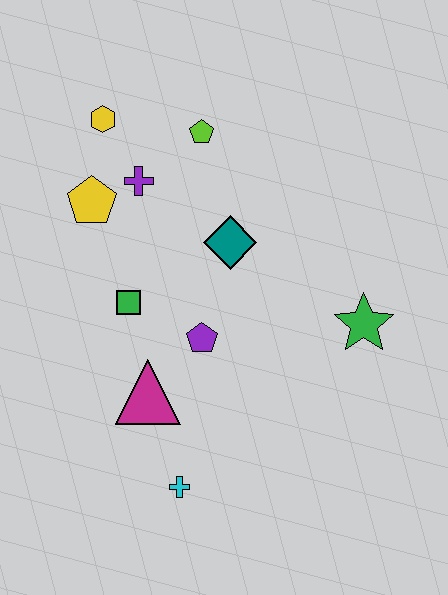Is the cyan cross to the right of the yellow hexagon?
Yes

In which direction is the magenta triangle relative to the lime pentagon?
The magenta triangle is below the lime pentagon.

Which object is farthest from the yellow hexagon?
The cyan cross is farthest from the yellow hexagon.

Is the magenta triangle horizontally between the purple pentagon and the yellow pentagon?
Yes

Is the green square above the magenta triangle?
Yes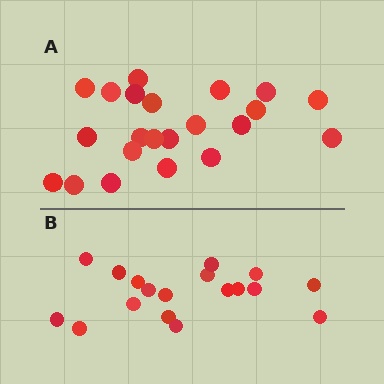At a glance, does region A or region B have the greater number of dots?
Region A (the top region) has more dots.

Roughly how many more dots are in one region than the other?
Region A has about 4 more dots than region B.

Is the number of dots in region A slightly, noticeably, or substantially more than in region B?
Region A has only slightly more — the two regions are fairly close. The ratio is roughly 1.2 to 1.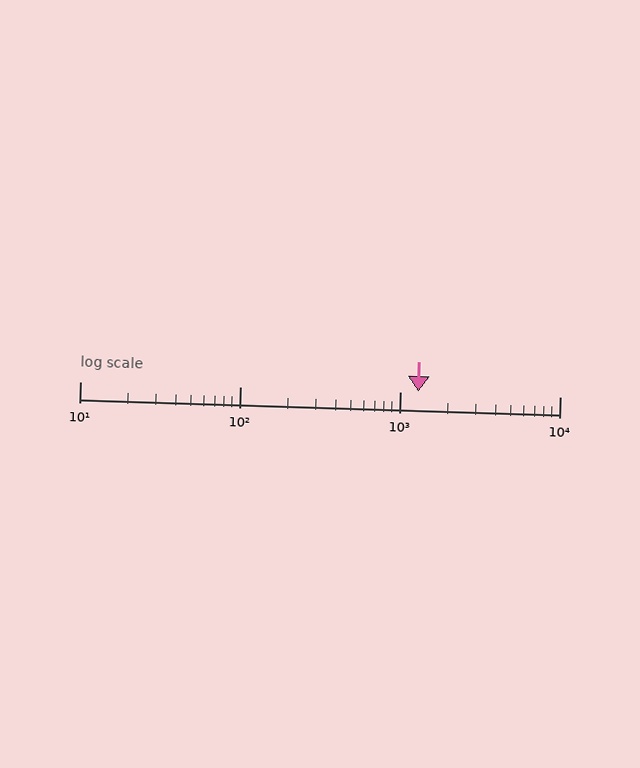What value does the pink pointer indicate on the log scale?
The pointer indicates approximately 1300.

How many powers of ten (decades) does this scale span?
The scale spans 3 decades, from 10 to 10000.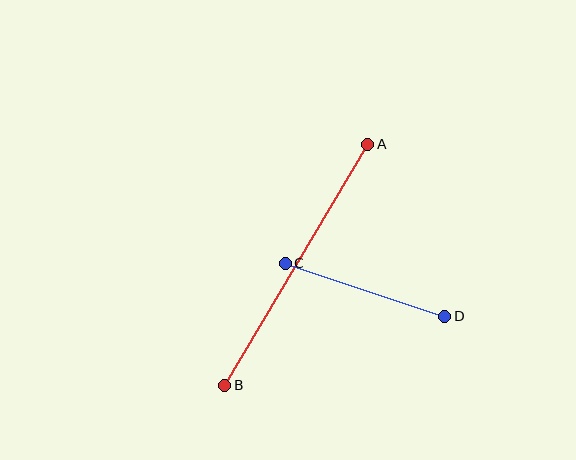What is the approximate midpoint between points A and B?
The midpoint is at approximately (296, 265) pixels.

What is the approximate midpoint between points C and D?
The midpoint is at approximately (365, 290) pixels.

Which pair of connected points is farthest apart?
Points A and B are farthest apart.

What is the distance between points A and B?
The distance is approximately 280 pixels.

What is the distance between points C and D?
The distance is approximately 168 pixels.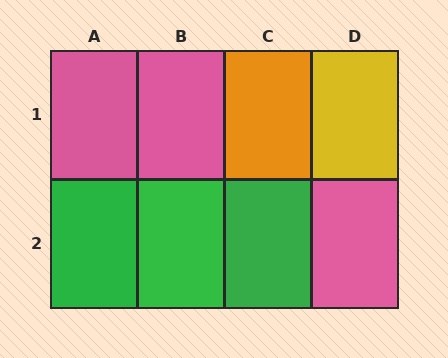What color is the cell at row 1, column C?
Orange.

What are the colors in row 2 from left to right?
Green, green, green, pink.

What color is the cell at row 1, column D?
Yellow.